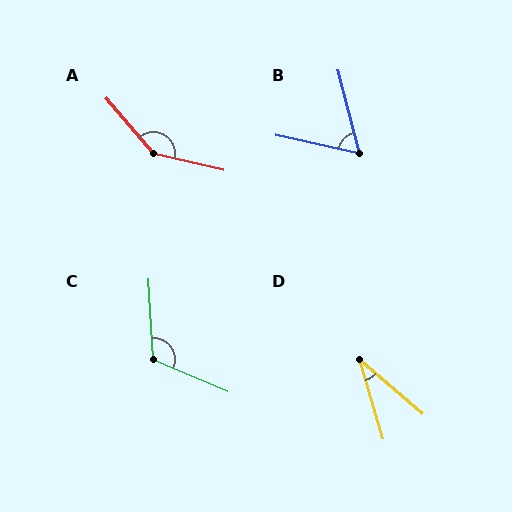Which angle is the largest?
A, at approximately 144 degrees.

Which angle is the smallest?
D, at approximately 33 degrees.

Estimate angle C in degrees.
Approximately 117 degrees.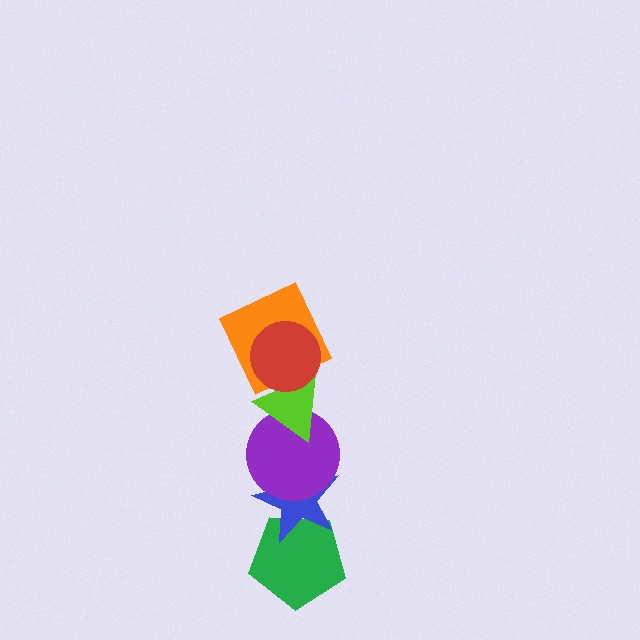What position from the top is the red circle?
The red circle is 1st from the top.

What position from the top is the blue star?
The blue star is 5th from the top.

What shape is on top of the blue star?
The purple circle is on top of the blue star.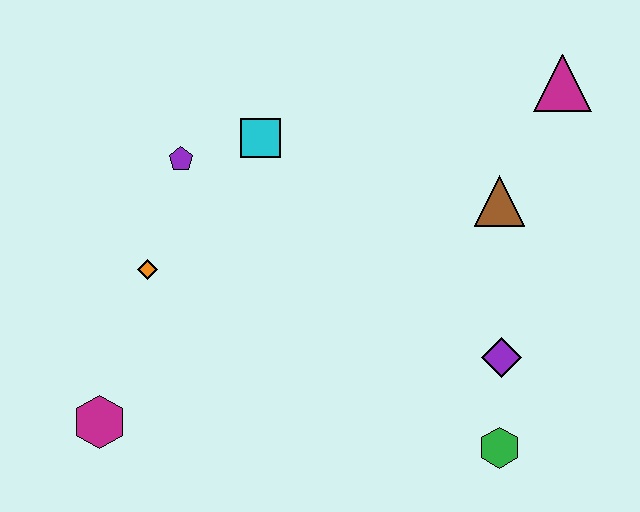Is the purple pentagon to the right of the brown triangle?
No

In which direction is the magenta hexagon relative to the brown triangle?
The magenta hexagon is to the left of the brown triangle.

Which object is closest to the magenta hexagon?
The orange diamond is closest to the magenta hexagon.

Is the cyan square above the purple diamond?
Yes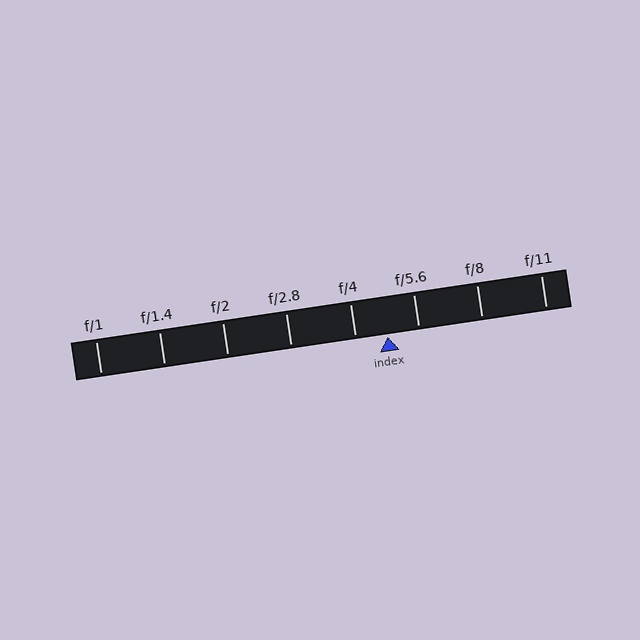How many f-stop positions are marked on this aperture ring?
There are 8 f-stop positions marked.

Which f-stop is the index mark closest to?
The index mark is closest to f/5.6.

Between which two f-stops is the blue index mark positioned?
The index mark is between f/4 and f/5.6.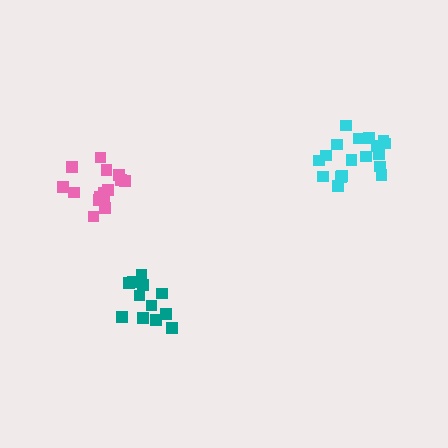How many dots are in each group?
Group 1: 18 dots, Group 2: 15 dots, Group 3: 12 dots (45 total).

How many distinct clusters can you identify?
There are 3 distinct clusters.